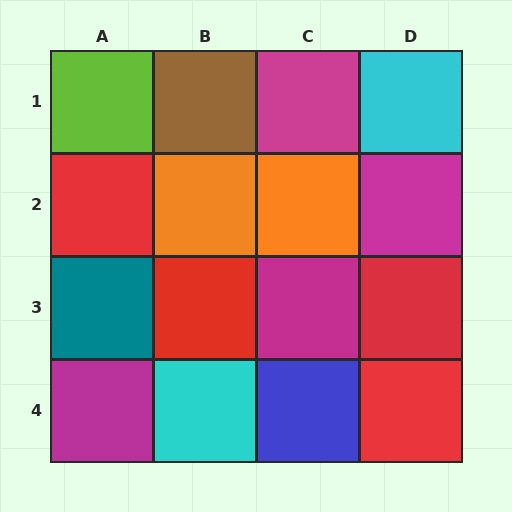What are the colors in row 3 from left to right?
Teal, red, magenta, red.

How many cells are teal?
1 cell is teal.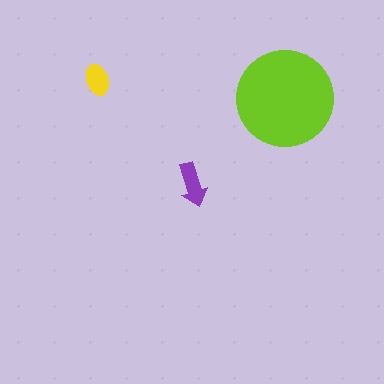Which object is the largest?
The lime circle.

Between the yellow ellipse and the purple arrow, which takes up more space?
The purple arrow.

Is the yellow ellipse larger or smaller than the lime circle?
Smaller.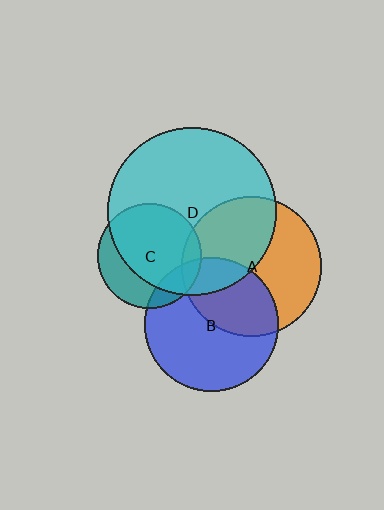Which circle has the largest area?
Circle D (cyan).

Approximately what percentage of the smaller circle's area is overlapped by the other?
Approximately 45%.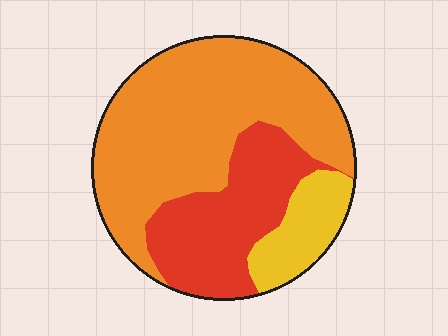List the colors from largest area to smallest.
From largest to smallest: orange, red, yellow.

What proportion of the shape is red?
Red covers about 30% of the shape.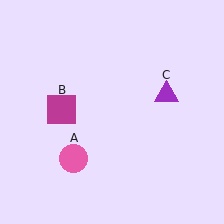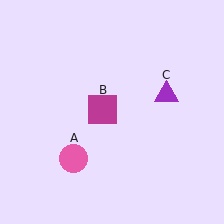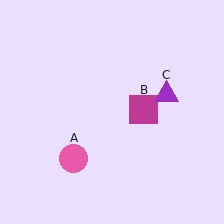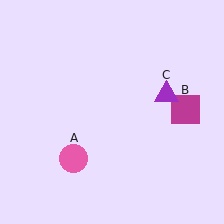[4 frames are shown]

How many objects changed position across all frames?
1 object changed position: magenta square (object B).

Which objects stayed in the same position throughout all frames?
Pink circle (object A) and purple triangle (object C) remained stationary.